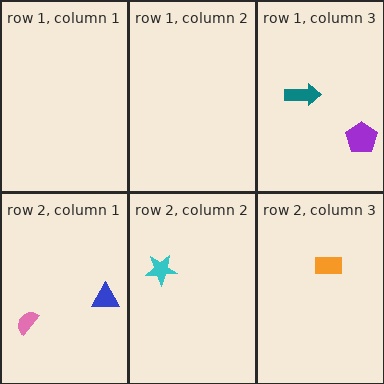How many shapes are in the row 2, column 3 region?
1.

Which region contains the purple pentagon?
The row 1, column 3 region.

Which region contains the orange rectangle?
The row 2, column 3 region.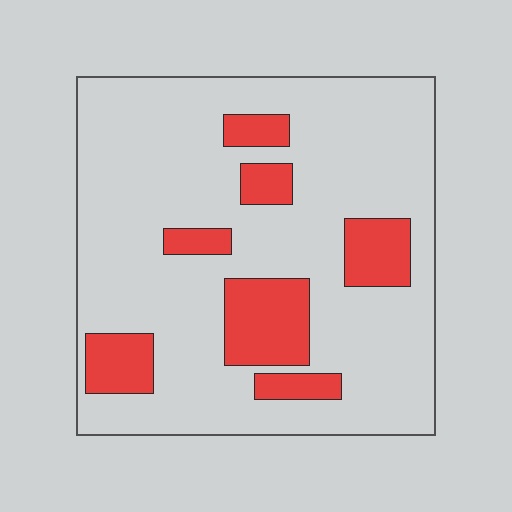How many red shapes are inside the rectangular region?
7.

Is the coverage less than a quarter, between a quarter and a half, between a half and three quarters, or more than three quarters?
Less than a quarter.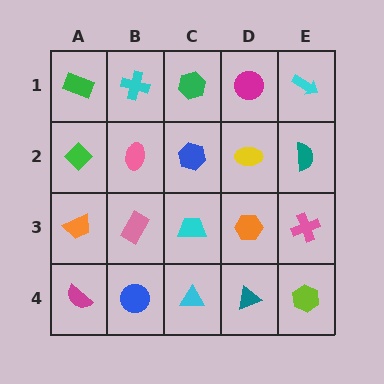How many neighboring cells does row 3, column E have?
3.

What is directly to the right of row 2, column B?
A blue hexagon.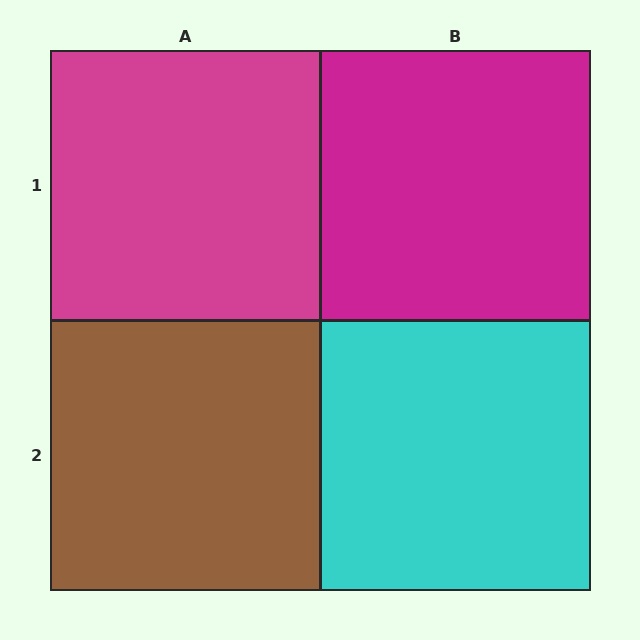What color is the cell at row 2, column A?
Brown.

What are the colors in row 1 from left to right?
Magenta, magenta.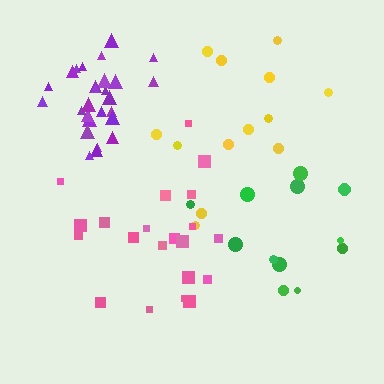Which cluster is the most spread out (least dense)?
Yellow.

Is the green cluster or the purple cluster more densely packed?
Purple.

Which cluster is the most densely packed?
Purple.